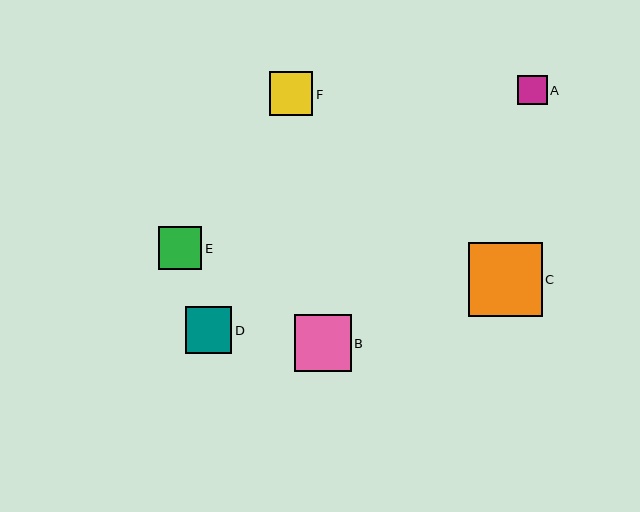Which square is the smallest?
Square A is the smallest with a size of approximately 30 pixels.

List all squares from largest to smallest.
From largest to smallest: C, B, D, F, E, A.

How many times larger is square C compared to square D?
Square C is approximately 1.6 times the size of square D.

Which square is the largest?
Square C is the largest with a size of approximately 74 pixels.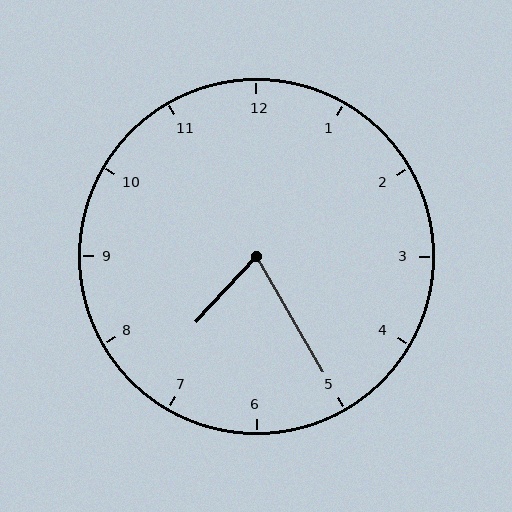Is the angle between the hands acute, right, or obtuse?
It is acute.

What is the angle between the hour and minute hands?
Approximately 72 degrees.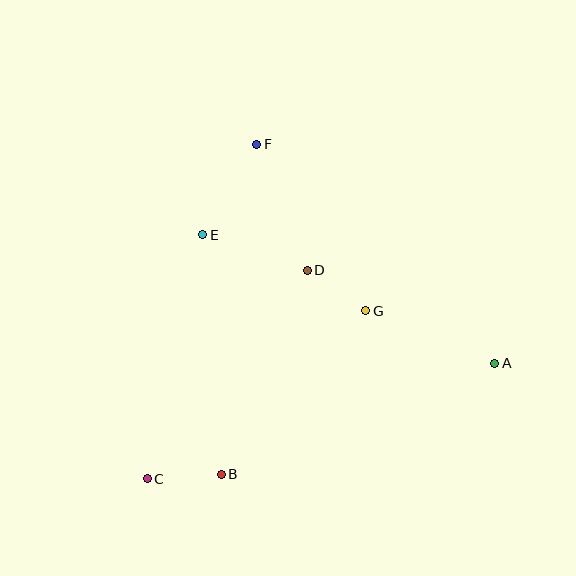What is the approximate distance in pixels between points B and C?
The distance between B and C is approximately 74 pixels.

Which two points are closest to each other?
Points D and G are closest to each other.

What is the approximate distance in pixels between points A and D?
The distance between A and D is approximately 209 pixels.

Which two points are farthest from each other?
Points A and C are farthest from each other.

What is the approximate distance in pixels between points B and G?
The distance between B and G is approximately 218 pixels.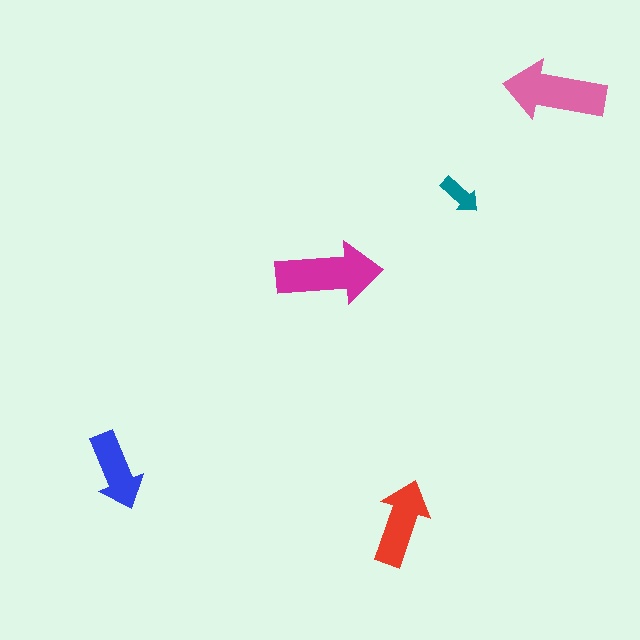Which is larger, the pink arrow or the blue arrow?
The pink one.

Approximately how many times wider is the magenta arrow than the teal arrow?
About 2.5 times wider.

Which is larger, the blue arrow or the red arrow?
The red one.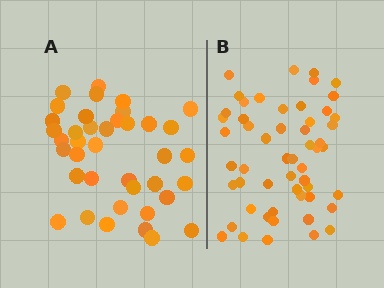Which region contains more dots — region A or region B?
Region B (the right region) has more dots.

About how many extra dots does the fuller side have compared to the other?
Region B has approximately 15 more dots than region A.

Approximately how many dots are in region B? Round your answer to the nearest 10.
About 50 dots. (The exact count is 54, which rounds to 50.)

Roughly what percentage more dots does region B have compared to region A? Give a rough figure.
About 40% more.